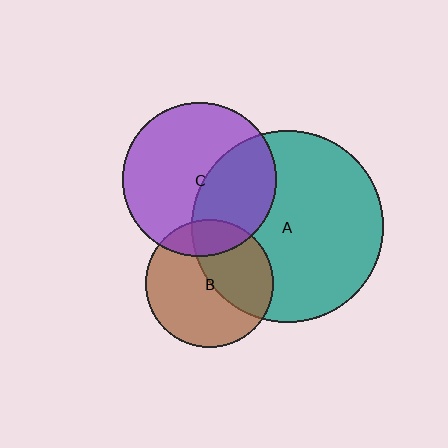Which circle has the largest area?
Circle A (teal).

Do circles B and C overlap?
Yes.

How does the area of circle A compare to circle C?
Approximately 1.6 times.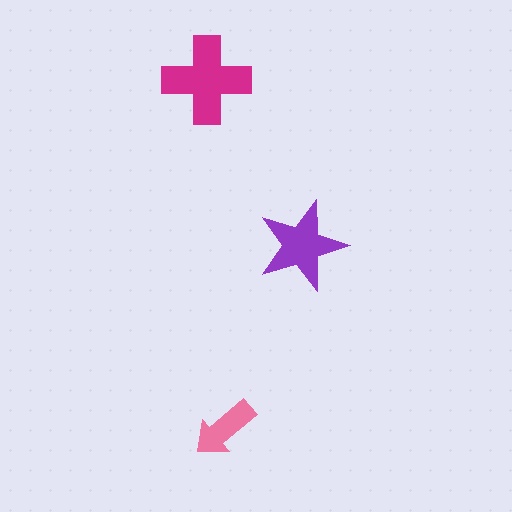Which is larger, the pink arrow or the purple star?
The purple star.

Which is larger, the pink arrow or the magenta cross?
The magenta cross.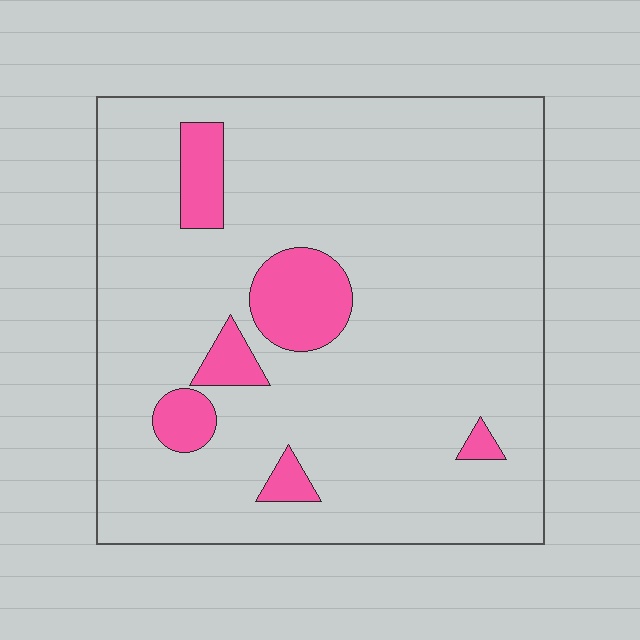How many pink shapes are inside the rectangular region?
6.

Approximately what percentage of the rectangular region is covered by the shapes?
Approximately 10%.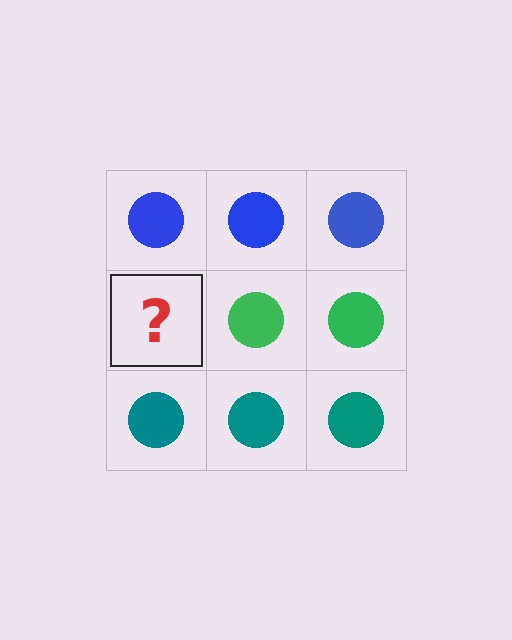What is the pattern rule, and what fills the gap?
The rule is that each row has a consistent color. The gap should be filled with a green circle.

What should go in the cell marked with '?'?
The missing cell should contain a green circle.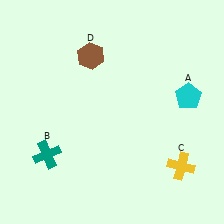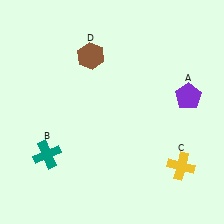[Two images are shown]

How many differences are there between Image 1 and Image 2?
There is 1 difference between the two images.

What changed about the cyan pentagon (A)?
In Image 1, A is cyan. In Image 2, it changed to purple.